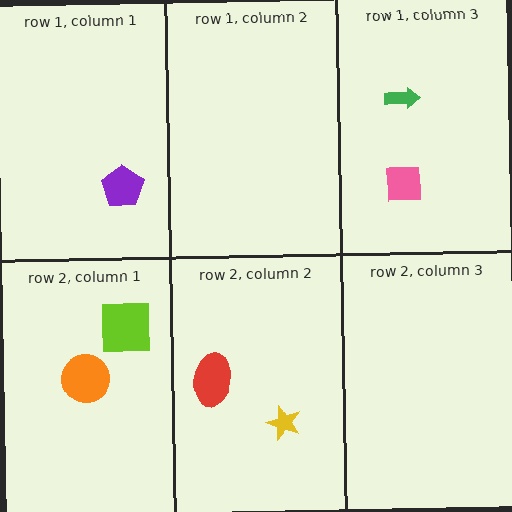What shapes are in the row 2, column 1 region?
The lime square, the orange circle.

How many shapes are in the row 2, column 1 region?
2.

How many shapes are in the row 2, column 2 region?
2.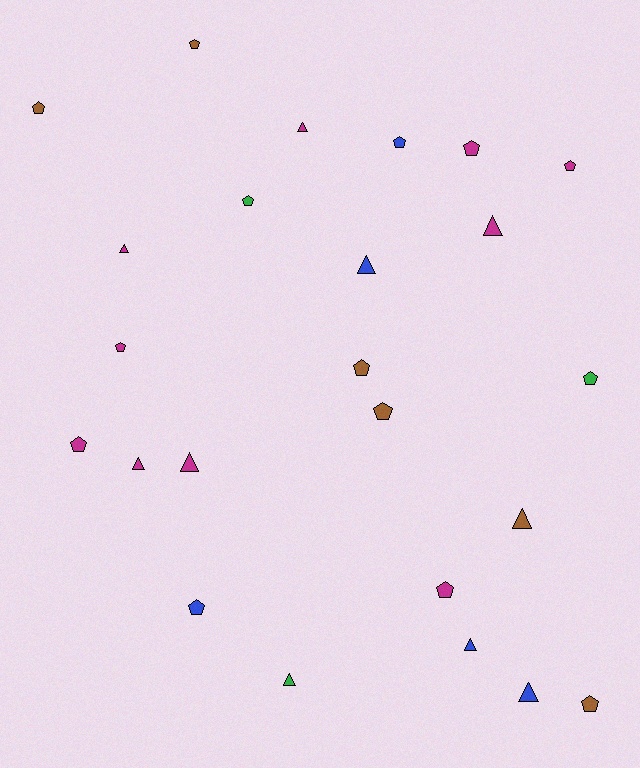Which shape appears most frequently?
Pentagon, with 14 objects.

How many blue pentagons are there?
There are 2 blue pentagons.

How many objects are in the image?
There are 24 objects.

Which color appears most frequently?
Magenta, with 10 objects.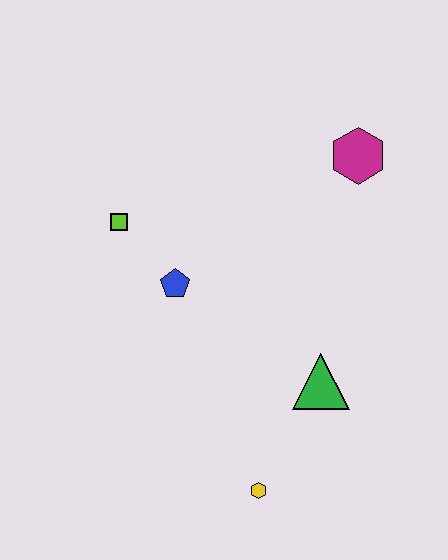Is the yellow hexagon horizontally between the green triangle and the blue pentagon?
Yes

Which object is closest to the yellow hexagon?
The green triangle is closest to the yellow hexagon.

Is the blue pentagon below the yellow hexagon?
No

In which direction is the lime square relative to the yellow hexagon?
The lime square is above the yellow hexagon.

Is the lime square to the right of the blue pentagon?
No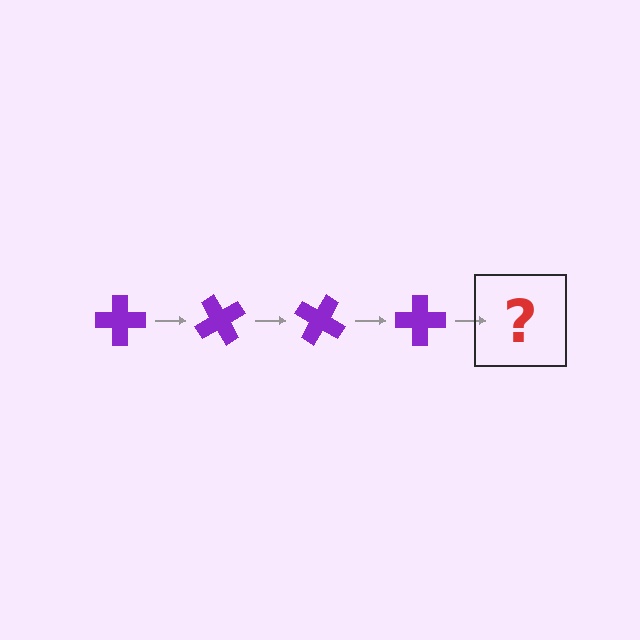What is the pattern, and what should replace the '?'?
The pattern is that the cross rotates 60 degrees each step. The '?' should be a purple cross rotated 240 degrees.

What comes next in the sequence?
The next element should be a purple cross rotated 240 degrees.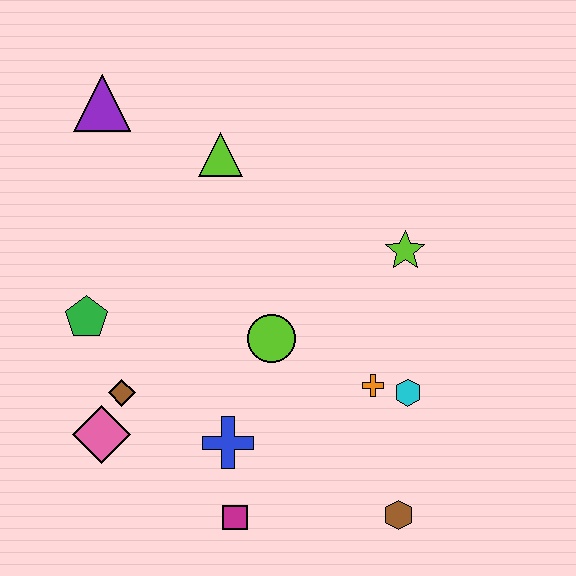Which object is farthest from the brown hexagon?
The purple triangle is farthest from the brown hexagon.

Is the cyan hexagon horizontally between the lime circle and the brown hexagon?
No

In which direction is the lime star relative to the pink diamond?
The lime star is to the right of the pink diamond.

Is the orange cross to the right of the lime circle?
Yes